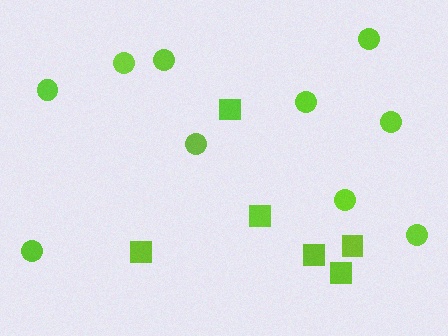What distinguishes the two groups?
There are 2 groups: one group of squares (6) and one group of circles (10).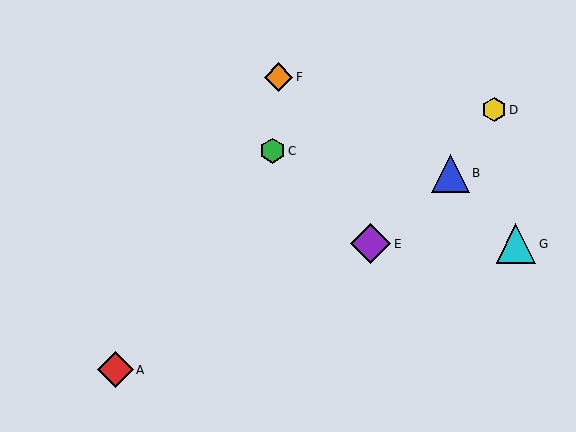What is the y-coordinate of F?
Object F is at y≈77.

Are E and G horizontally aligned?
Yes, both are at y≈244.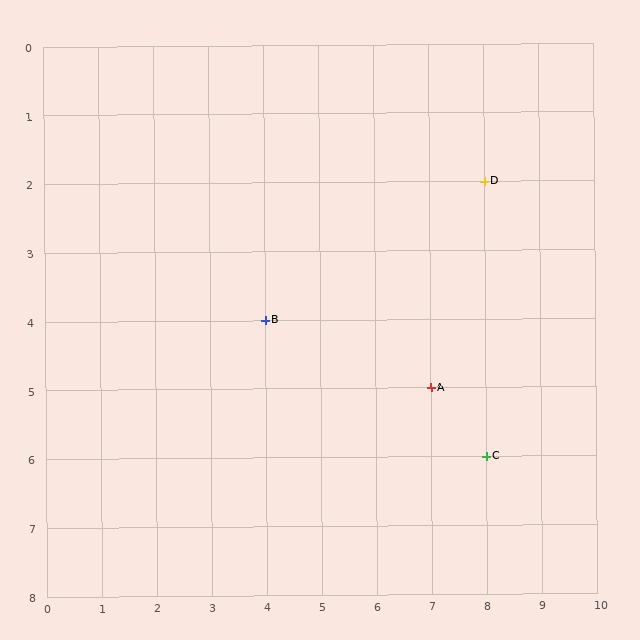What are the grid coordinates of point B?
Point B is at grid coordinates (4, 4).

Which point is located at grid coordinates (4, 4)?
Point B is at (4, 4).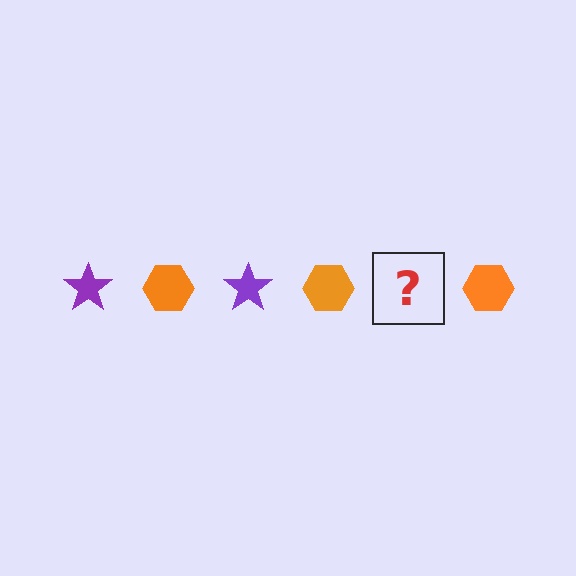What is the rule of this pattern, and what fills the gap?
The rule is that the pattern alternates between purple star and orange hexagon. The gap should be filled with a purple star.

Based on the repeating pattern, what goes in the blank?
The blank should be a purple star.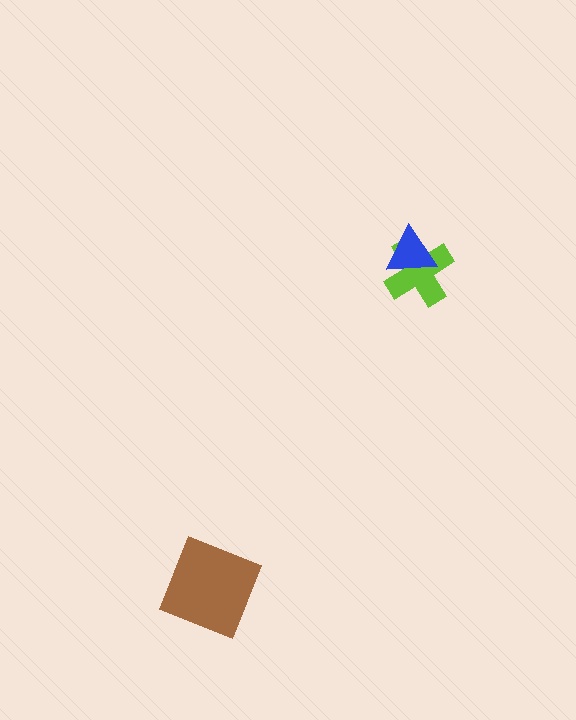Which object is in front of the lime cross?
The blue triangle is in front of the lime cross.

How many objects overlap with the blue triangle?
1 object overlaps with the blue triangle.